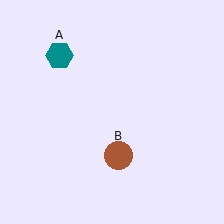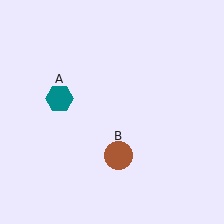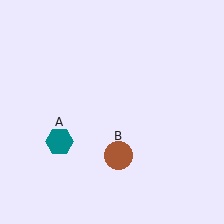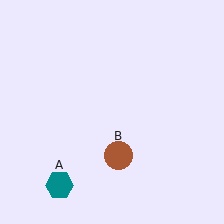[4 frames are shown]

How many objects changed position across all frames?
1 object changed position: teal hexagon (object A).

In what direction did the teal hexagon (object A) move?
The teal hexagon (object A) moved down.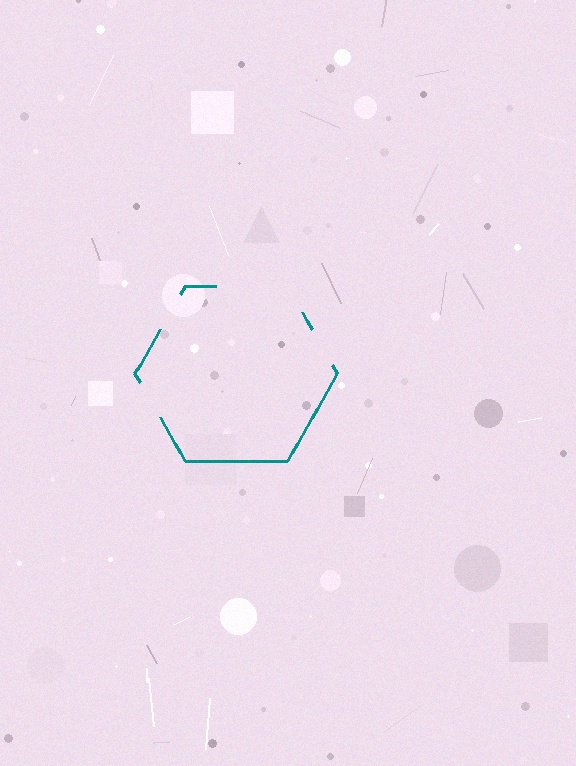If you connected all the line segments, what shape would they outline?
They would outline a hexagon.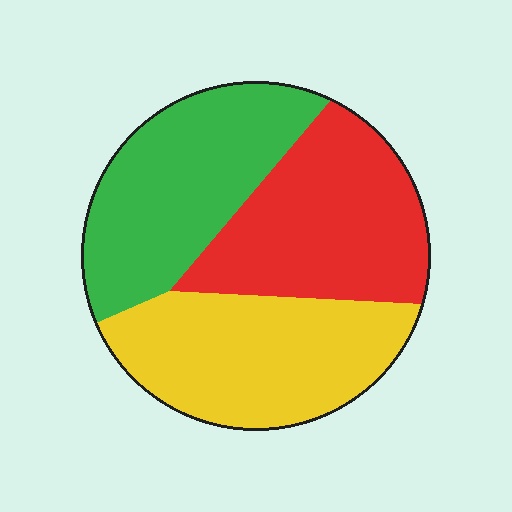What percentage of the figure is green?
Green covers around 35% of the figure.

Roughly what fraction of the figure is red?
Red takes up between a quarter and a half of the figure.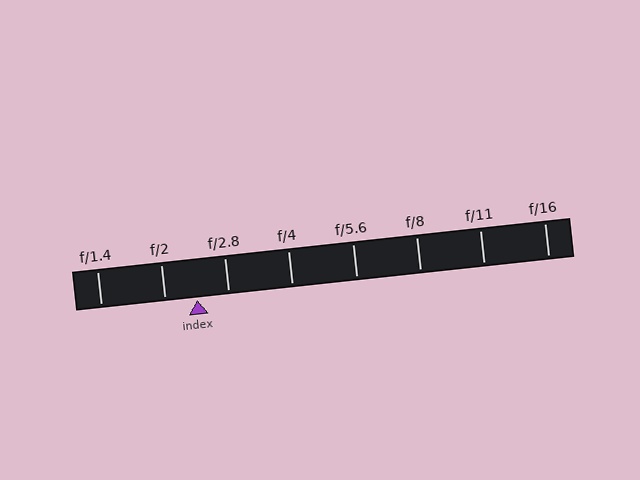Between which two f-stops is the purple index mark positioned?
The index mark is between f/2 and f/2.8.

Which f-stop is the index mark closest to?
The index mark is closest to f/2.8.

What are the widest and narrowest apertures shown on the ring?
The widest aperture shown is f/1.4 and the narrowest is f/16.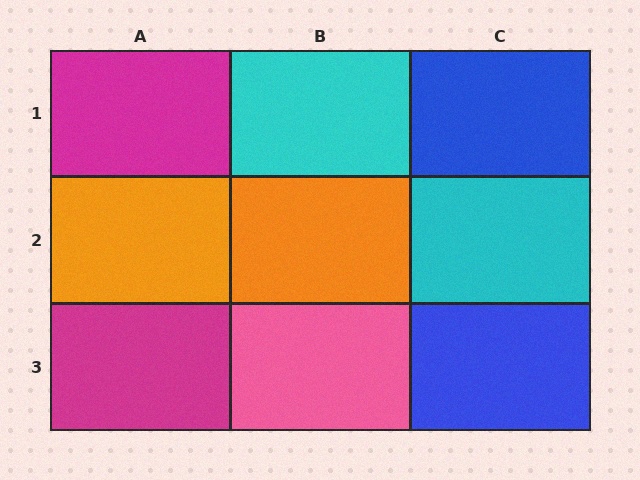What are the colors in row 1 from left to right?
Magenta, cyan, blue.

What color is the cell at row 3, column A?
Magenta.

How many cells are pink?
1 cell is pink.